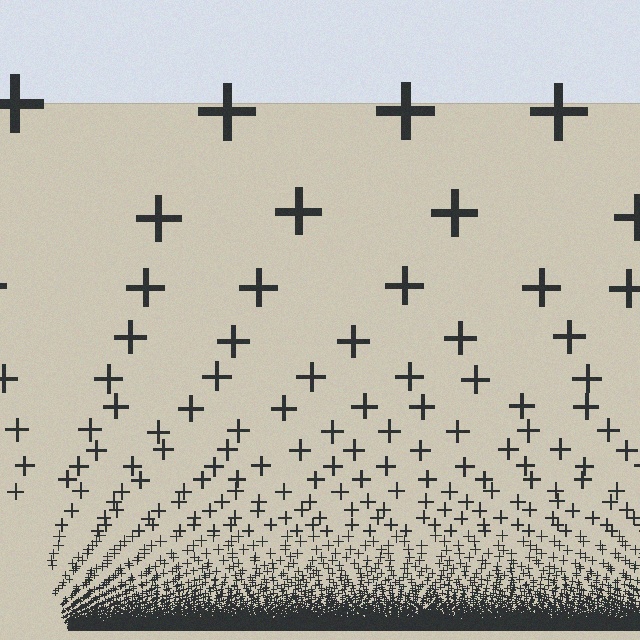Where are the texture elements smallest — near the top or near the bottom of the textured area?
Near the bottom.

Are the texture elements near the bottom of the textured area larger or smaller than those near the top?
Smaller. The gradient is inverted — elements near the bottom are smaller and denser.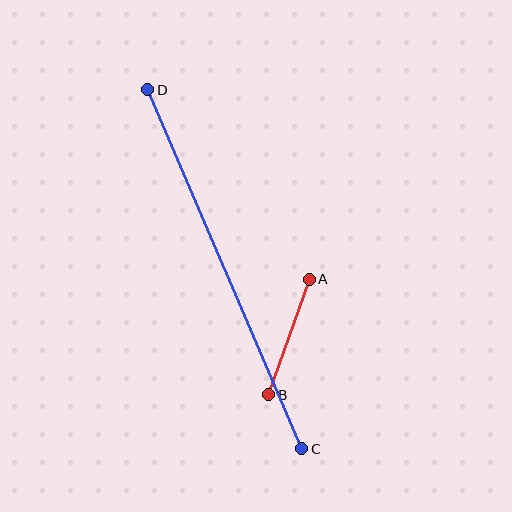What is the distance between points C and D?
The distance is approximately 390 pixels.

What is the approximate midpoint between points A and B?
The midpoint is at approximately (289, 337) pixels.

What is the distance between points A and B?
The distance is approximately 122 pixels.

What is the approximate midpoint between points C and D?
The midpoint is at approximately (225, 269) pixels.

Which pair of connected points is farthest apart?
Points C and D are farthest apart.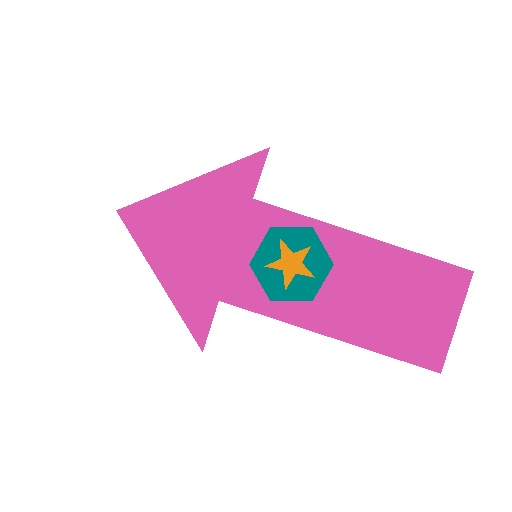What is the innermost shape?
The orange star.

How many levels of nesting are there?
3.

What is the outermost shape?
The pink arrow.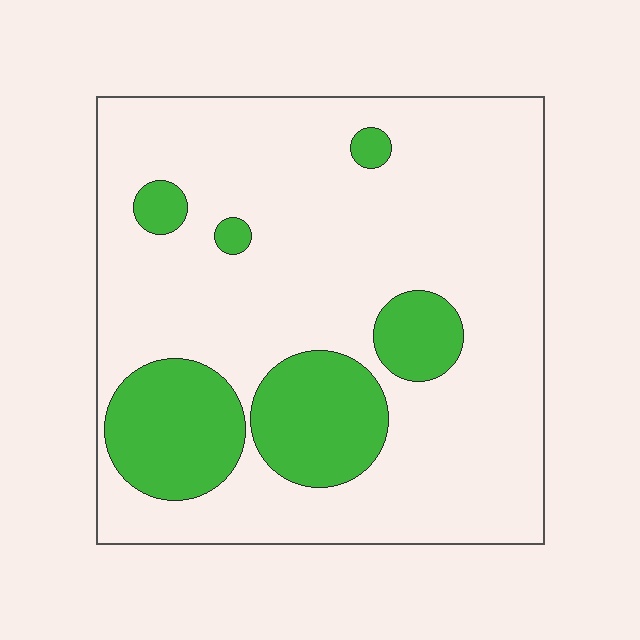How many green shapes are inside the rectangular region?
6.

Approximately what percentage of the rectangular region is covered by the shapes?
Approximately 20%.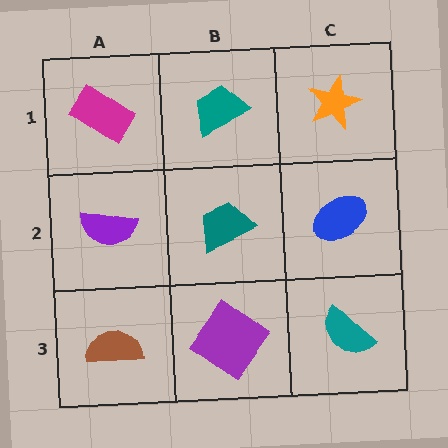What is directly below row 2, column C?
A teal semicircle.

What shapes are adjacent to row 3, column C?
A blue ellipse (row 2, column C), a purple diamond (row 3, column B).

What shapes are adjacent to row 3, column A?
A purple semicircle (row 2, column A), a purple diamond (row 3, column B).